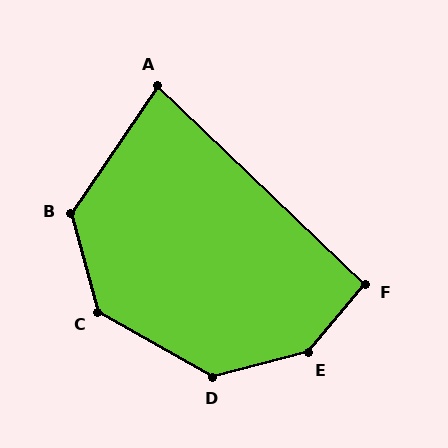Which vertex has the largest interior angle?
E, at approximately 144 degrees.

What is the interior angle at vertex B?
Approximately 130 degrees (obtuse).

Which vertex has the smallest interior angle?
A, at approximately 80 degrees.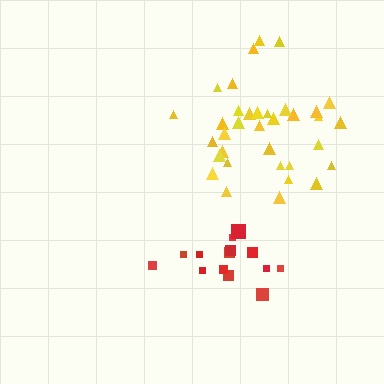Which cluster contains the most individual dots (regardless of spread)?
Yellow (35).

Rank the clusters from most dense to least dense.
red, yellow.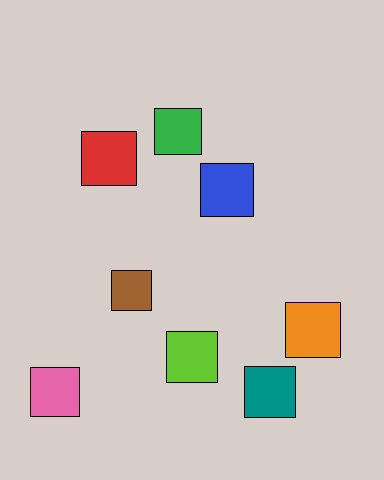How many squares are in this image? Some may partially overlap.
There are 8 squares.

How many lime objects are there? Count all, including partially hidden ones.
There is 1 lime object.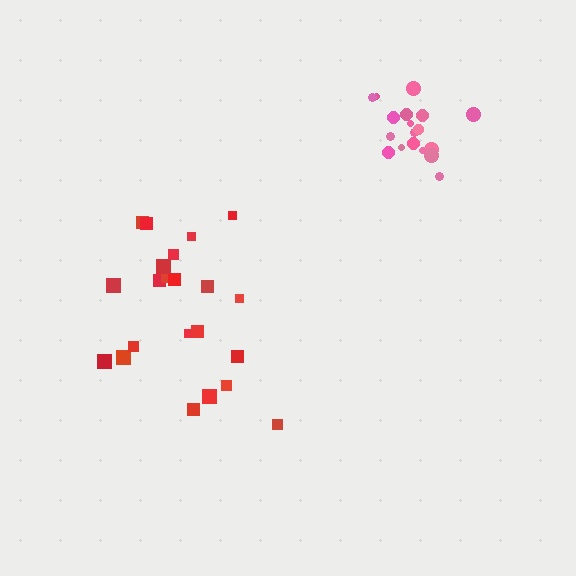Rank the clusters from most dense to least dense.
pink, red.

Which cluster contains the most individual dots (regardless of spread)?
Red (22).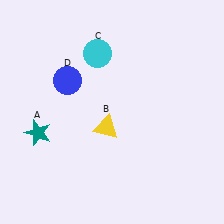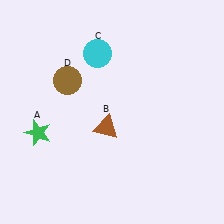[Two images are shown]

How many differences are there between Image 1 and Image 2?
There are 3 differences between the two images.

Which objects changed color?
A changed from teal to green. B changed from yellow to brown. D changed from blue to brown.